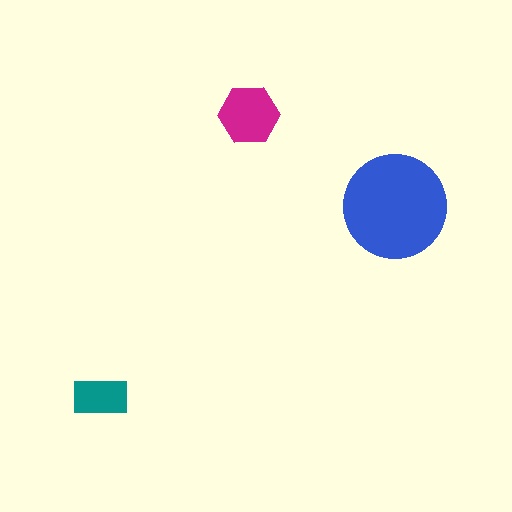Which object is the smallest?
The teal rectangle.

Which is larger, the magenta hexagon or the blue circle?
The blue circle.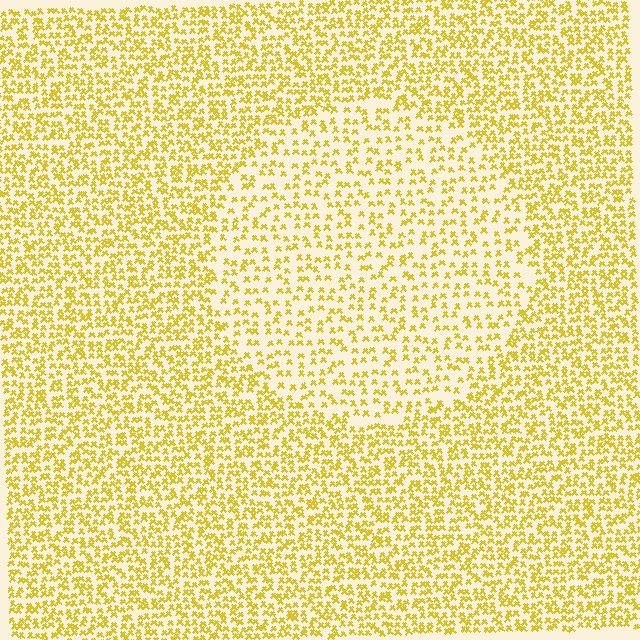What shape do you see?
I see a circle.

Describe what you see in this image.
The image contains small yellow elements arranged at two different densities. A circle-shaped region is visible where the elements are less densely packed than the surrounding area.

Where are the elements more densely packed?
The elements are more densely packed outside the circle boundary.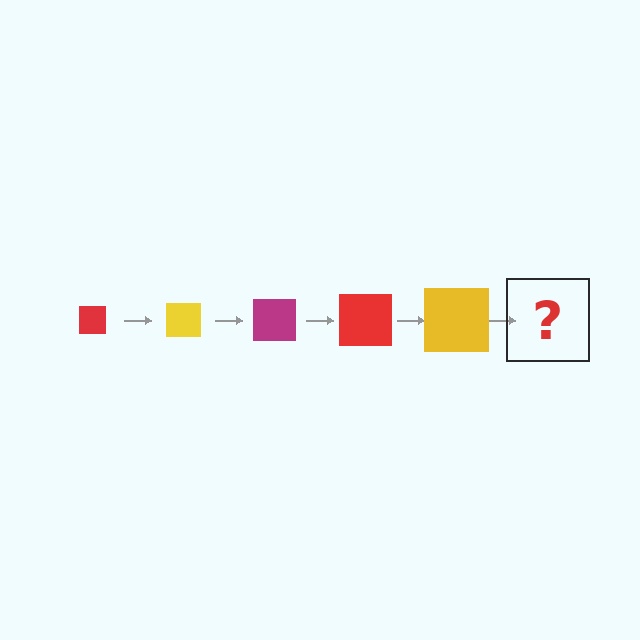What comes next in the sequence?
The next element should be a magenta square, larger than the previous one.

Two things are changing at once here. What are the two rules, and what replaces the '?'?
The two rules are that the square grows larger each step and the color cycles through red, yellow, and magenta. The '?' should be a magenta square, larger than the previous one.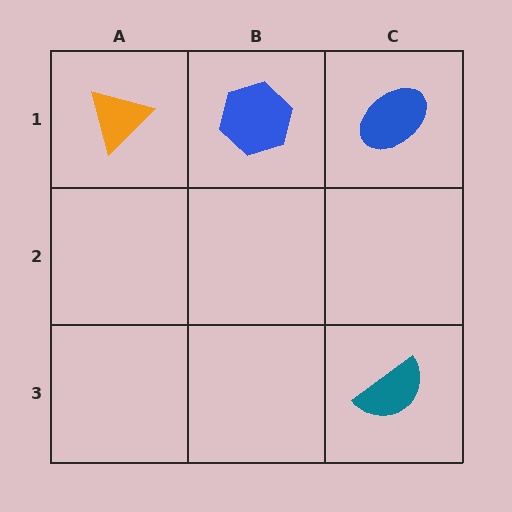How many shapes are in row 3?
1 shape.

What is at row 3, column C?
A teal semicircle.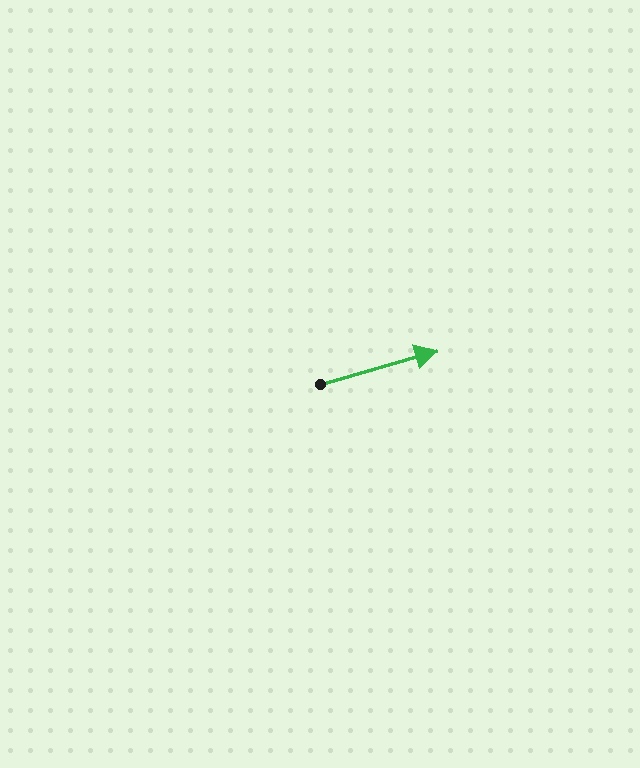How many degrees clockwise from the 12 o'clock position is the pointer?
Approximately 74 degrees.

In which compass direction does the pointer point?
East.